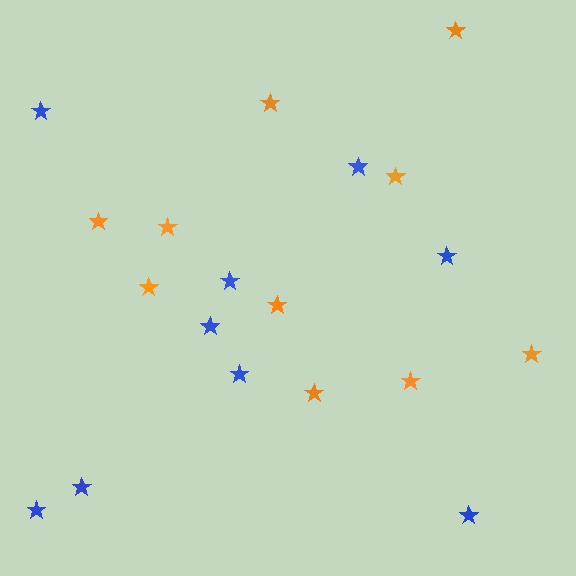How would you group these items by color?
There are 2 groups: one group of blue stars (9) and one group of orange stars (10).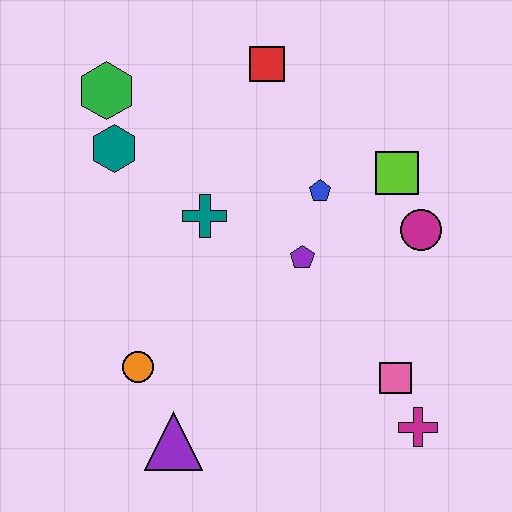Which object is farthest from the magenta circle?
The green hexagon is farthest from the magenta circle.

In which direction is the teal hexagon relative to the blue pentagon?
The teal hexagon is to the left of the blue pentagon.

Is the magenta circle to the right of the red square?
Yes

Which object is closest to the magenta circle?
The lime square is closest to the magenta circle.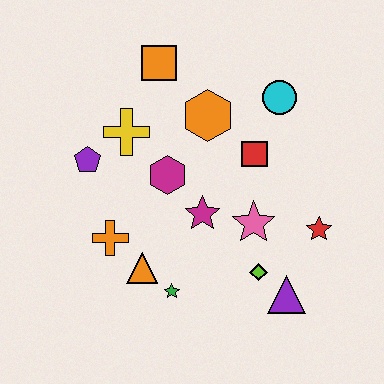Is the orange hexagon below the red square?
No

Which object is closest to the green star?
The orange triangle is closest to the green star.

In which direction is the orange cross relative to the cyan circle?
The orange cross is to the left of the cyan circle.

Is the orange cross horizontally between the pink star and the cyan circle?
No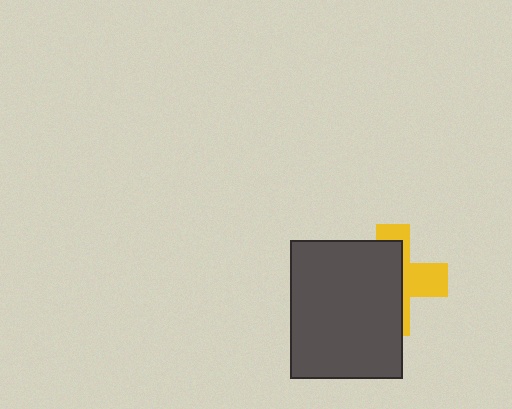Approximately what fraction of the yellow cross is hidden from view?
Roughly 62% of the yellow cross is hidden behind the dark gray rectangle.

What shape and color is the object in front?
The object in front is a dark gray rectangle.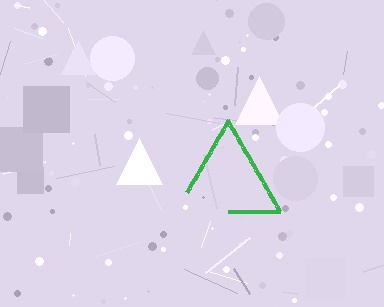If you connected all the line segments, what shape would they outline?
They would outline a triangle.